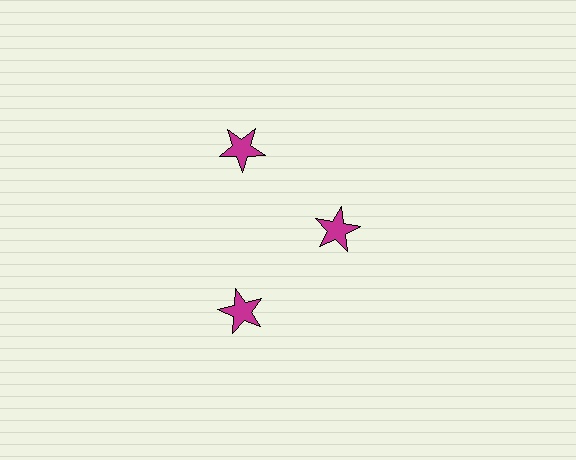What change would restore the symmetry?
The symmetry would be restored by moving it outward, back onto the ring so that all 3 stars sit at equal angles and equal distance from the center.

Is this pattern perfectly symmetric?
No. The 3 magenta stars are arranged in a ring, but one element near the 3 o'clock position is pulled inward toward the center, breaking the 3-fold rotational symmetry.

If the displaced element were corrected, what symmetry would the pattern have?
It would have 3-fold rotational symmetry — the pattern would map onto itself every 120 degrees.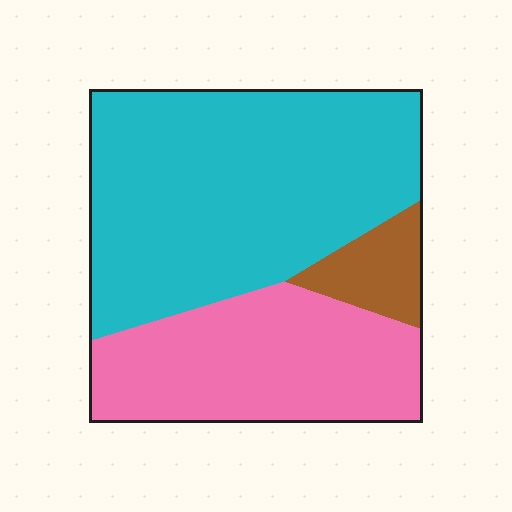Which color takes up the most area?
Cyan, at roughly 60%.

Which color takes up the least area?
Brown, at roughly 10%.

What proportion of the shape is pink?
Pink takes up about one third (1/3) of the shape.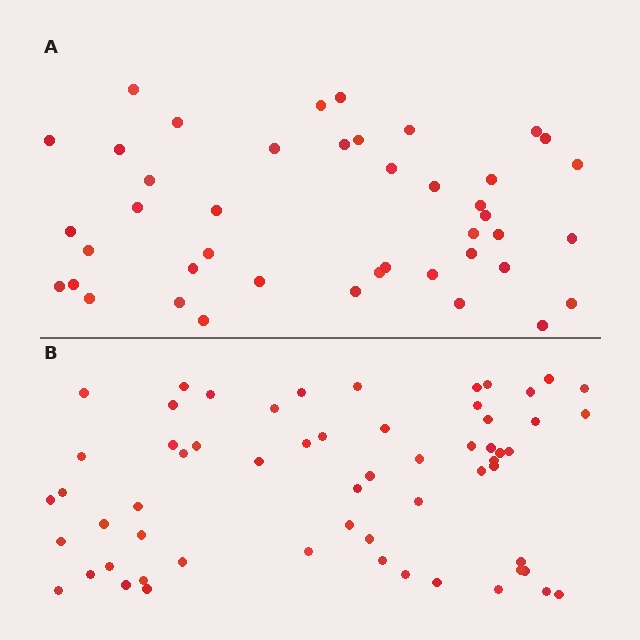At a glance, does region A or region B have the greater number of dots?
Region B (the bottom region) has more dots.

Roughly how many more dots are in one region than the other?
Region B has approximately 15 more dots than region A.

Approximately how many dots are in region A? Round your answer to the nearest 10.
About 40 dots. (The exact count is 43, which rounds to 40.)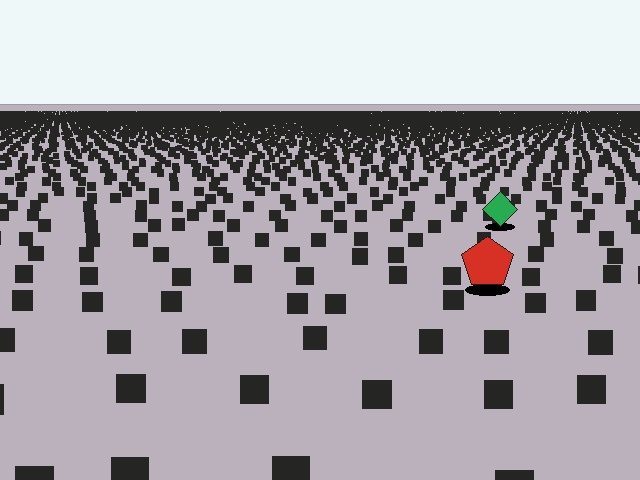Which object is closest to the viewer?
The red pentagon is closest. The texture marks near it are larger and more spread out.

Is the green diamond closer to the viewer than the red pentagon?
No. The red pentagon is closer — you can tell from the texture gradient: the ground texture is coarser near it.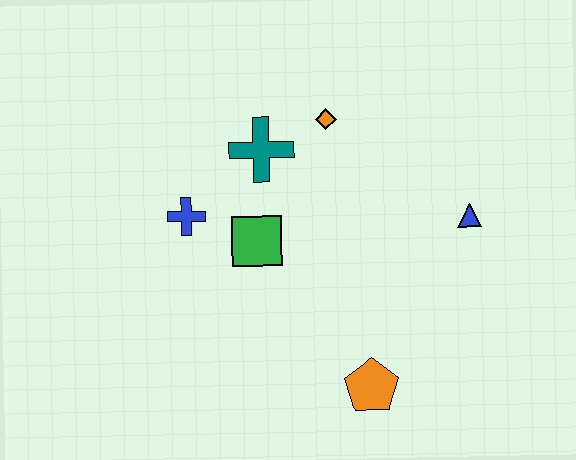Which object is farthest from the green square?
The blue triangle is farthest from the green square.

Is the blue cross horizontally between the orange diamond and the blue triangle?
No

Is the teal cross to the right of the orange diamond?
No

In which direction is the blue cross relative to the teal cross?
The blue cross is to the left of the teal cross.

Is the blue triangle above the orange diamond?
No